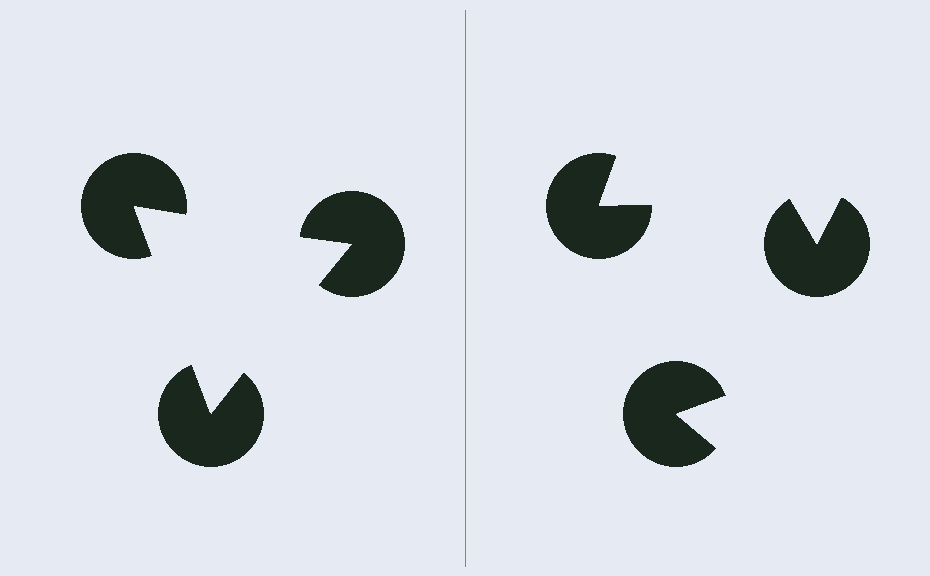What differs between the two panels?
The pac-man discs are positioned identically on both sides; only the wedge orientations differ. On the left they align to a triangle; on the right they are misaligned.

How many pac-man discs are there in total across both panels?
6 — 3 on each side.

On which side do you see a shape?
An illusory triangle appears on the left side. On the right side the wedge cuts are rotated, so no coherent shape forms.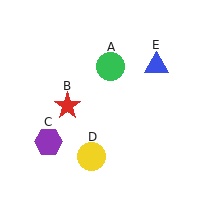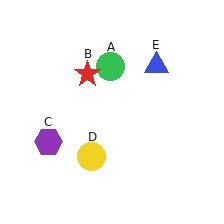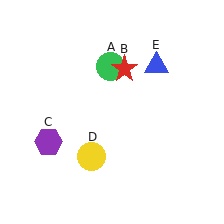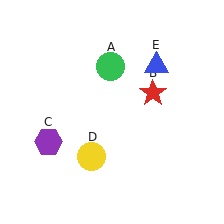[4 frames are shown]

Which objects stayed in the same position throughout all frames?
Green circle (object A) and purple hexagon (object C) and yellow circle (object D) and blue triangle (object E) remained stationary.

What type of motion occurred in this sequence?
The red star (object B) rotated clockwise around the center of the scene.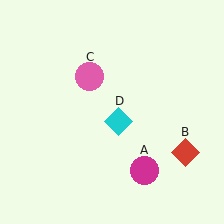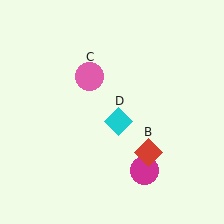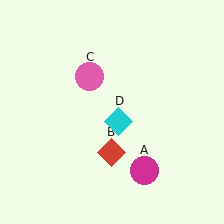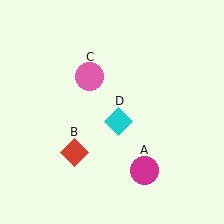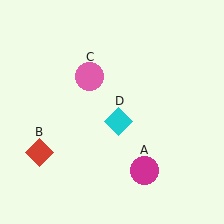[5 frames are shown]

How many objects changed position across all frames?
1 object changed position: red diamond (object B).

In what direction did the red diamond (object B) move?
The red diamond (object B) moved left.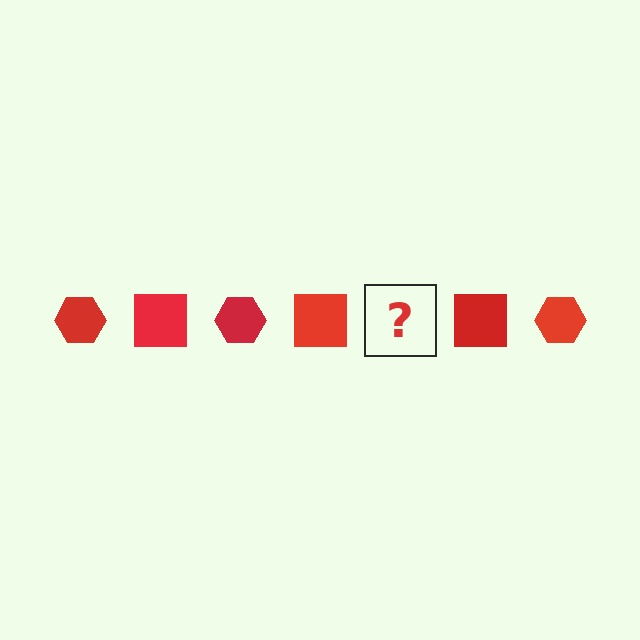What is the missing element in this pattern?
The missing element is a red hexagon.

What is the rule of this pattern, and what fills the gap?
The rule is that the pattern cycles through hexagon, square shapes in red. The gap should be filled with a red hexagon.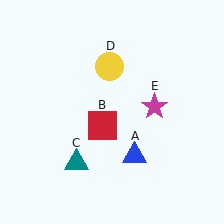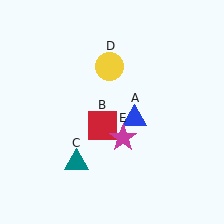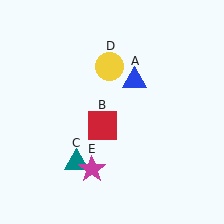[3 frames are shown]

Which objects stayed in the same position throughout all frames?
Red square (object B) and teal triangle (object C) and yellow circle (object D) remained stationary.